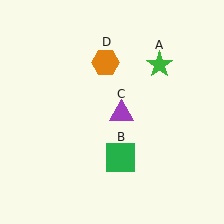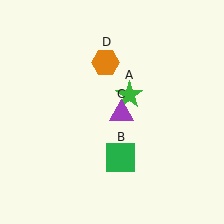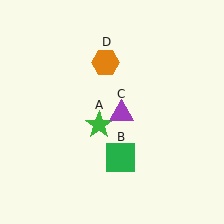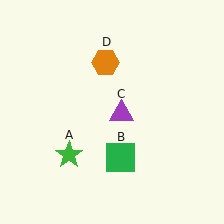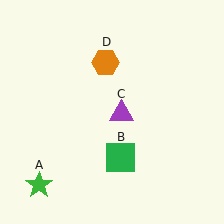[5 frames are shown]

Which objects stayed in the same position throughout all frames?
Green square (object B) and purple triangle (object C) and orange hexagon (object D) remained stationary.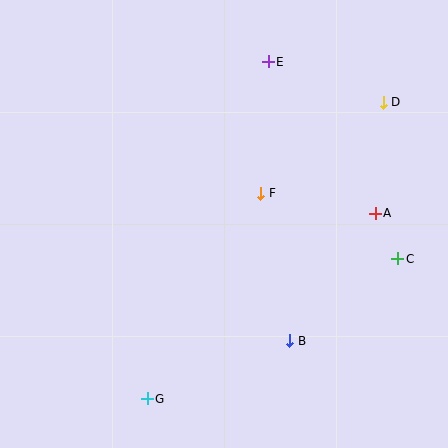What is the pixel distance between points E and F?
The distance between E and F is 132 pixels.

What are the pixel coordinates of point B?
Point B is at (290, 341).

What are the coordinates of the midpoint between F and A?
The midpoint between F and A is at (318, 203).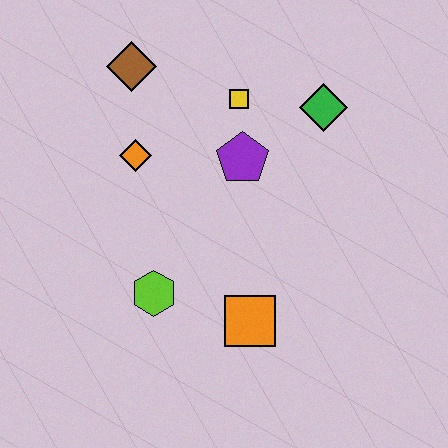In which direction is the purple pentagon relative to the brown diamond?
The purple pentagon is to the right of the brown diamond.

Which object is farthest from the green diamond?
The lime hexagon is farthest from the green diamond.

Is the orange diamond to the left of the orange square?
Yes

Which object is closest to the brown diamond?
The orange diamond is closest to the brown diamond.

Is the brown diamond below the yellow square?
No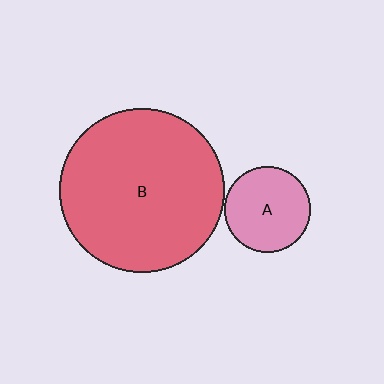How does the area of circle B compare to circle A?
Approximately 3.7 times.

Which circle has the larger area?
Circle B (red).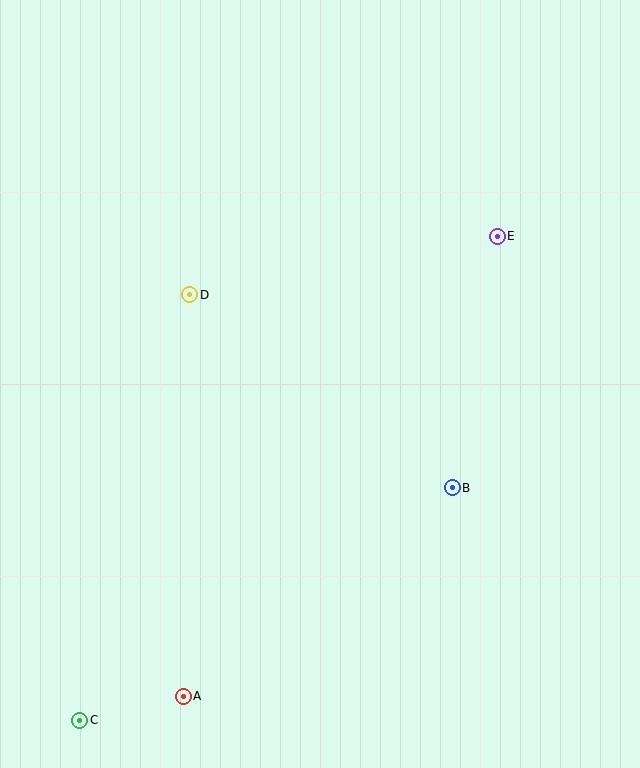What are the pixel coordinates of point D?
Point D is at (190, 295).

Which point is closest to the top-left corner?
Point D is closest to the top-left corner.